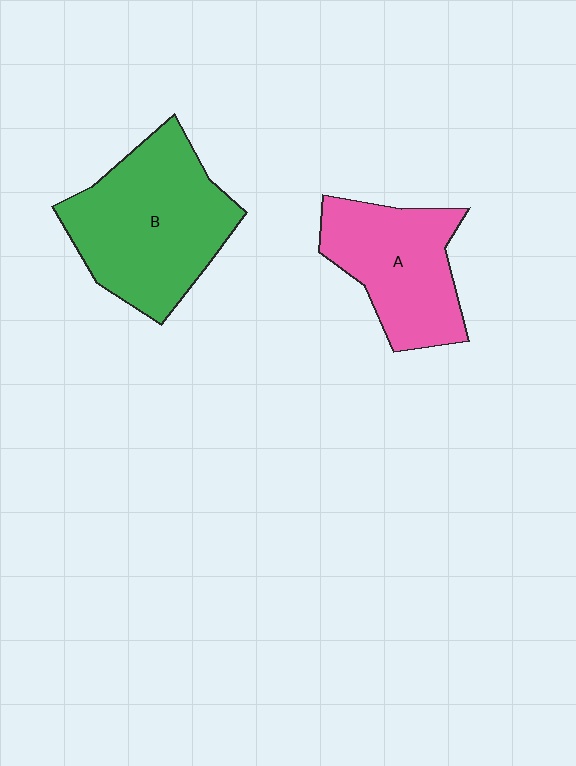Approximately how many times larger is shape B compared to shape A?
Approximately 1.4 times.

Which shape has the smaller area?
Shape A (pink).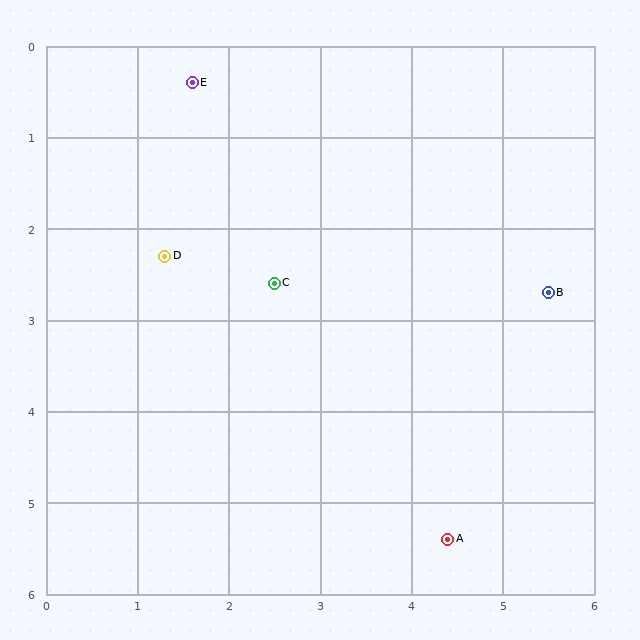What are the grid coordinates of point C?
Point C is at approximately (2.5, 2.6).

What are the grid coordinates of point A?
Point A is at approximately (4.4, 5.4).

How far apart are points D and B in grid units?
Points D and B are about 4.2 grid units apart.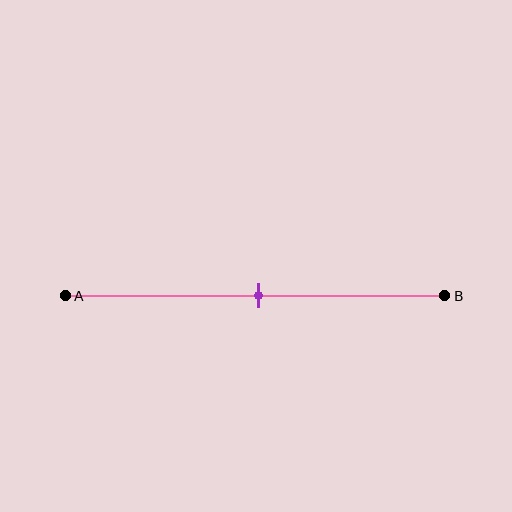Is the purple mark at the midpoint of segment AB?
Yes, the mark is approximately at the midpoint.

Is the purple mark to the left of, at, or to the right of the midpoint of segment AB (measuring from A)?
The purple mark is approximately at the midpoint of segment AB.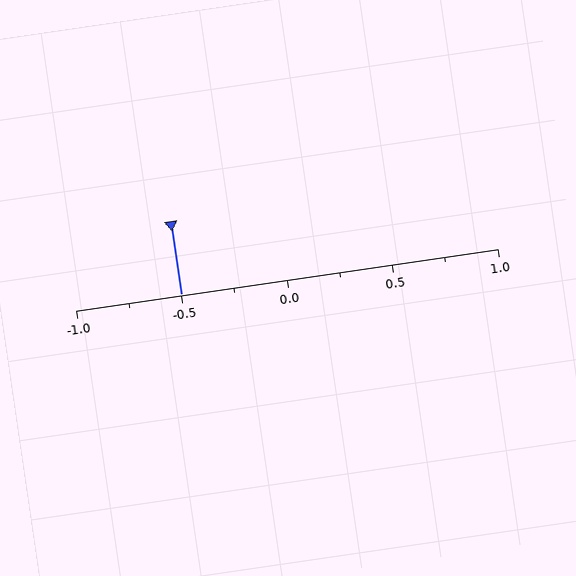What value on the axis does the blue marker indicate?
The marker indicates approximately -0.5.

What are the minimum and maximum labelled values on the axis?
The axis runs from -1.0 to 1.0.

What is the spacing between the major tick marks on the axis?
The major ticks are spaced 0.5 apart.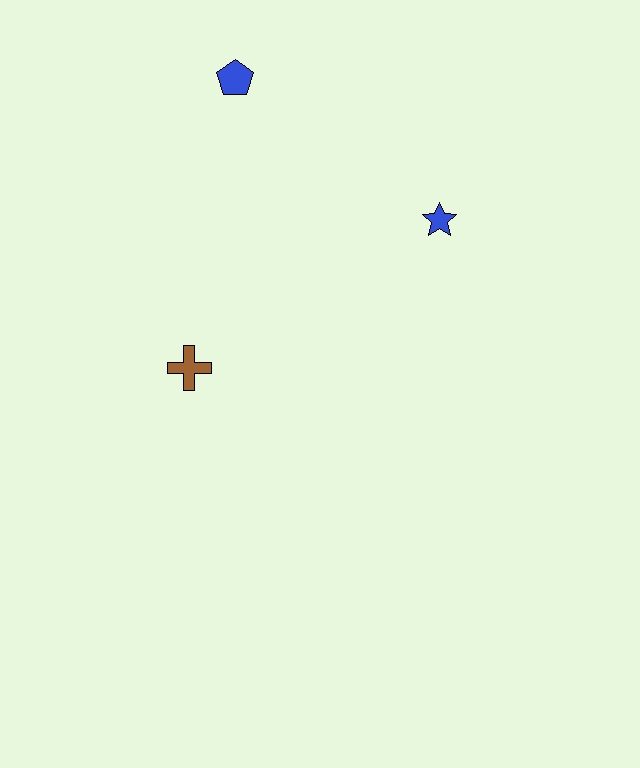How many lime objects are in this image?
There are no lime objects.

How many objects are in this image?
There are 3 objects.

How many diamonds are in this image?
There are no diamonds.